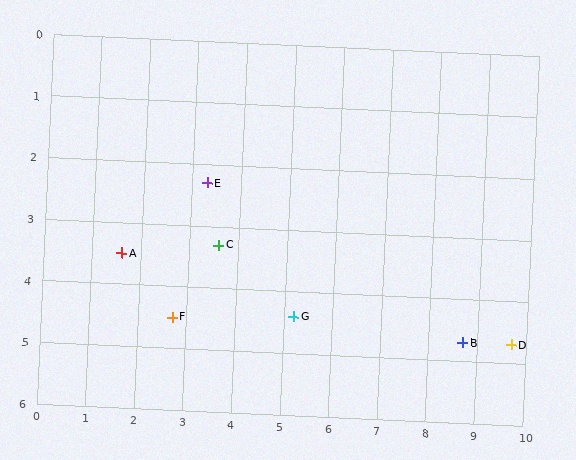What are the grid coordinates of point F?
Point F is at approximately (2.7, 4.5).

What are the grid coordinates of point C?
Point C is at approximately (3.6, 3.3).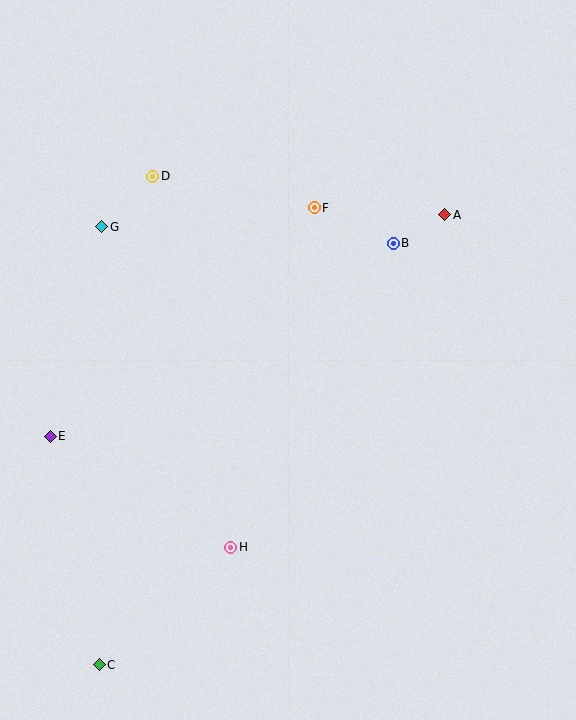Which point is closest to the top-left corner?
Point D is closest to the top-left corner.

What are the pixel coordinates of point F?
Point F is at (314, 208).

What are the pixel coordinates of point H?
Point H is at (231, 547).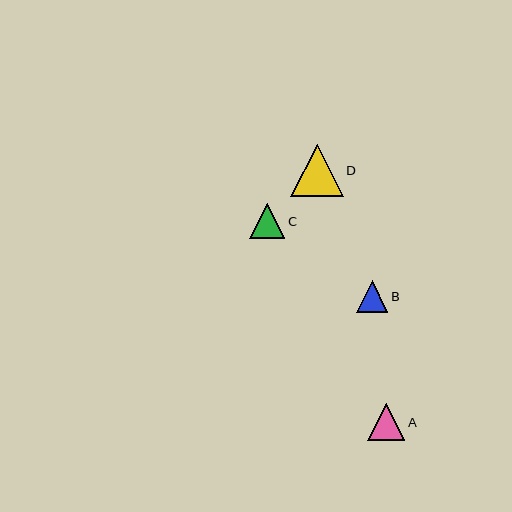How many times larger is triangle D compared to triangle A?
Triangle D is approximately 1.4 times the size of triangle A.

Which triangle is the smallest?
Triangle B is the smallest with a size of approximately 32 pixels.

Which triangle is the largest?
Triangle D is the largest with a size of approximately 53 pixels.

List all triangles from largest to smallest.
From largest to smallest: D, A, C, B.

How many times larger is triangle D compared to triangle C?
Triangle D is approximately 1.5 times the size of triangle C.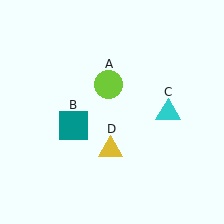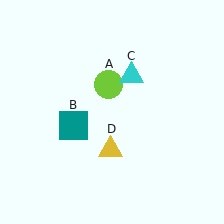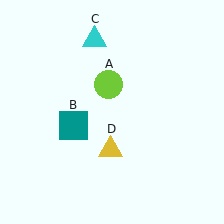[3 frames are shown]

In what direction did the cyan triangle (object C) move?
The cyan triangle (object C) moved up and to the left.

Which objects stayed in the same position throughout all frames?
Lime circle (object A) and teal square (object B) and yellow triangle (object D) remained stationary.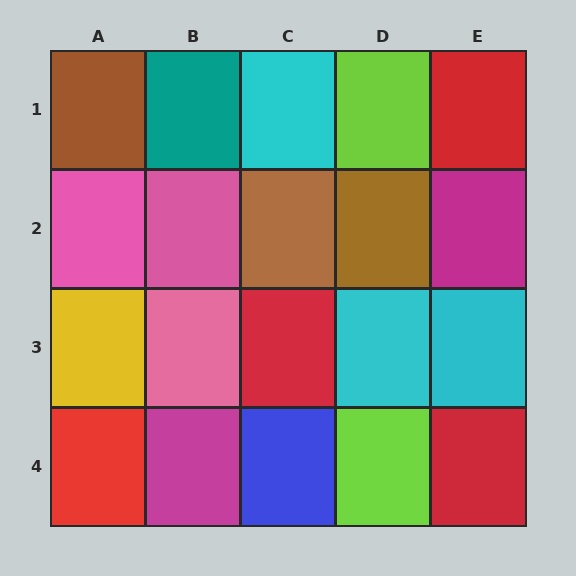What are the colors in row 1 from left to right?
Brown, teal, cyan, lime, red.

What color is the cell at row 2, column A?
Pink.